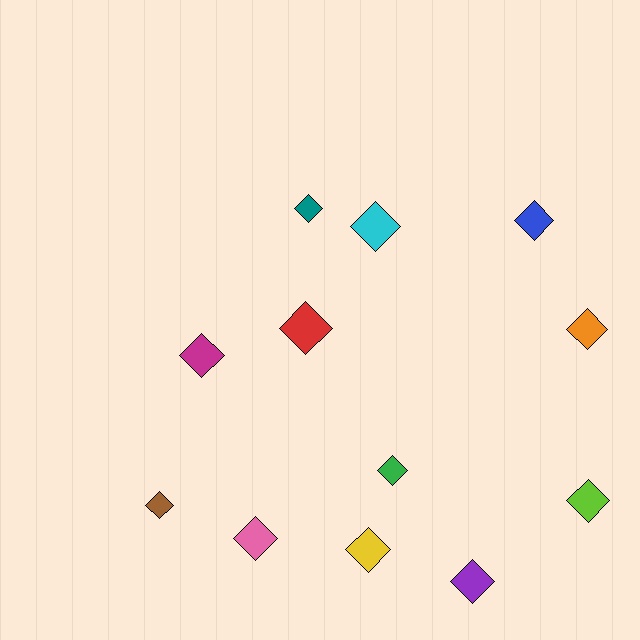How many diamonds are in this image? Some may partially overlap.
There are 12 diamonds.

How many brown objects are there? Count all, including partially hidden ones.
There is 1 brown object.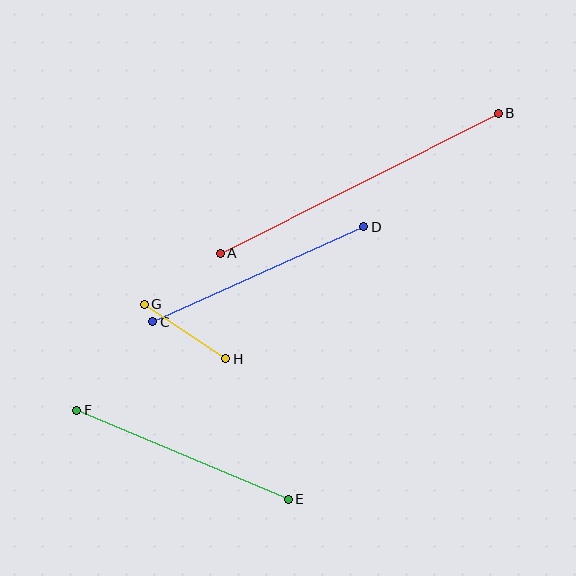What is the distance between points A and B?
The distance is approximately 311 pixels.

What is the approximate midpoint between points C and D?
The midpoint is at approximately (258, 274) pixels.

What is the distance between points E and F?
The distance is approximately 230 pixels.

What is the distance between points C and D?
The distance is approximately 231 pixels.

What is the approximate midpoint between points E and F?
The midpoint is at approximately (182, 455) pixels.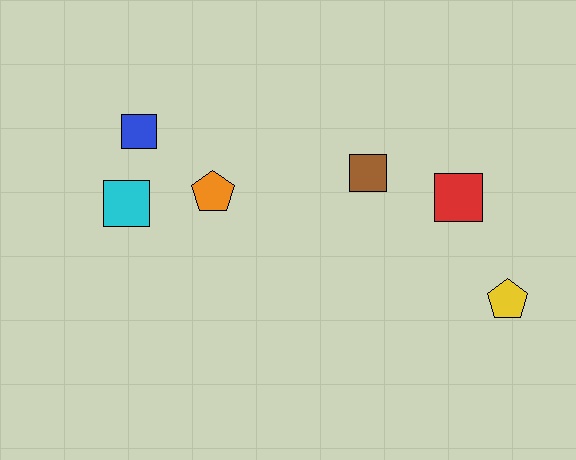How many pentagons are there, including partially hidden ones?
There are 2 pentagons.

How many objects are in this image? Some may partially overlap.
There are 6 objects.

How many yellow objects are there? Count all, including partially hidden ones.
There is 1 yellow object.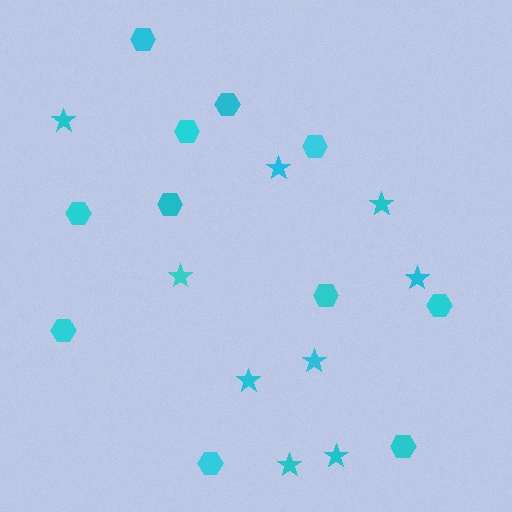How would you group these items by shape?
There are 2 groups: one group of stars (9) and one group of hexagons (11).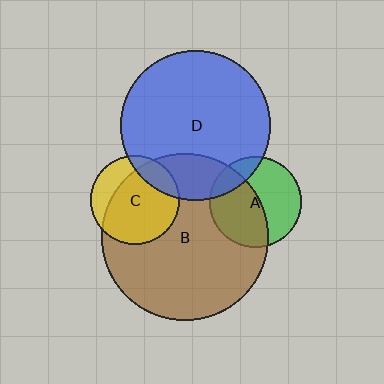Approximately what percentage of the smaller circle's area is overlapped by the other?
Approximately 20%.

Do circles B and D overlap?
Yes.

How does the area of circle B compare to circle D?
Approximately 1.2 times.